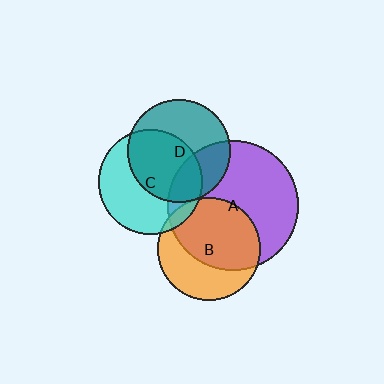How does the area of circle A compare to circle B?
Approximately 1.6 times.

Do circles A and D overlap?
Yes.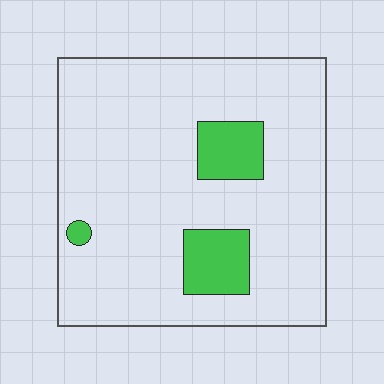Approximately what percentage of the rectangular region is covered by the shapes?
Approximately 10%.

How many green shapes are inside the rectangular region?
3.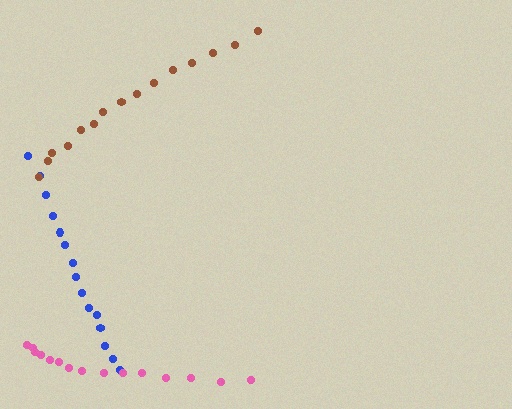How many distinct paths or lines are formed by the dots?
There are 3 distinct paths.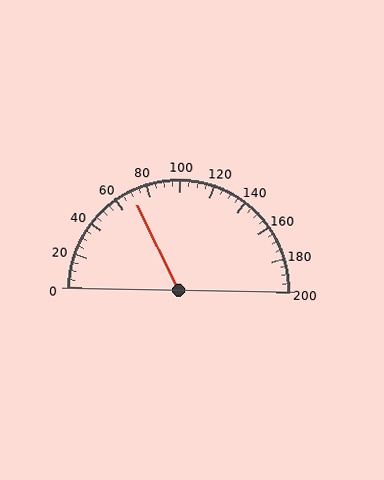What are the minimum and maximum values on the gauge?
The gauge ranges from 0 to 200.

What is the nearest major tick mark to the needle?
The nearest major tick mark is 80.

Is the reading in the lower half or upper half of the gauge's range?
The reading is in the lower half of the range (0 to 200).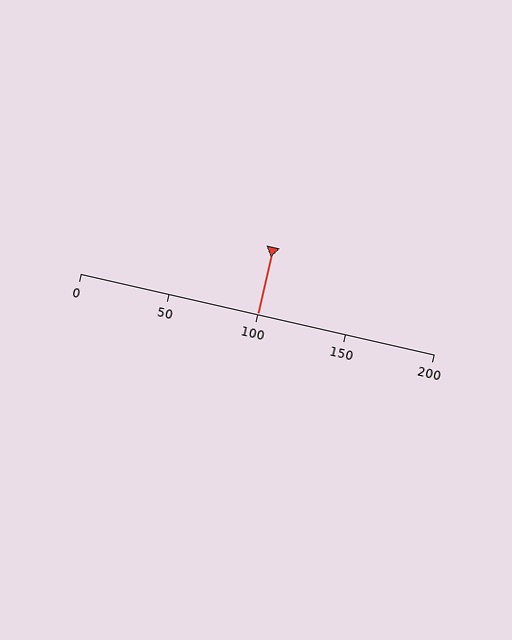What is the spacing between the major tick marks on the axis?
The major ticks are spaced 50 apart.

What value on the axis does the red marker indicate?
The marker indicates approximately 100.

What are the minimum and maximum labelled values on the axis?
The axis runs from 0 to 200.